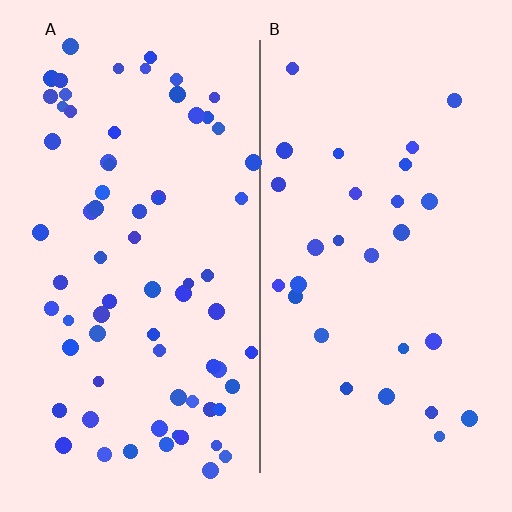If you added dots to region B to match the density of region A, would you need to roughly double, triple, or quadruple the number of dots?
Approximately triple.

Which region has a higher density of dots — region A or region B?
A (the left).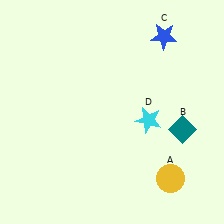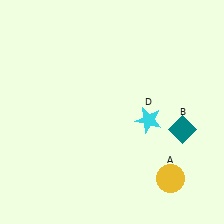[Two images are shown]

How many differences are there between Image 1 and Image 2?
There is 1 difference between the two images.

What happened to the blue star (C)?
The blue star (C) was removed in Image 2. It was in the top-right area of Image 1.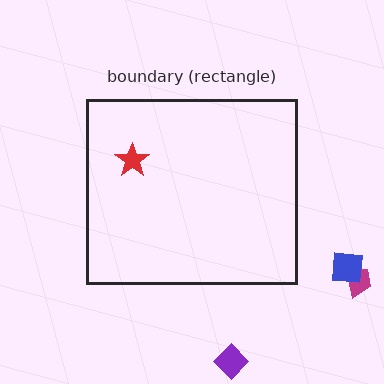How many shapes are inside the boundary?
1 inside, 3 outside.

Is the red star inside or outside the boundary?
Inside.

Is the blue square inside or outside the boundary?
Outside.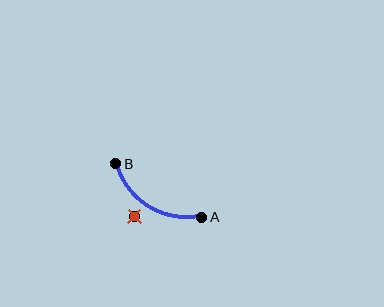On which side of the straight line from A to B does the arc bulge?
The arc bulges below the straight line connecting A and B.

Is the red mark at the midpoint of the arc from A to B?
No — the red mark does not lie on the arc at all. It sits slightly outside the curve.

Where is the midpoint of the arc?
The arc midpoint is the point on the curve farthest from the straight line joining A and B. It sits below that line.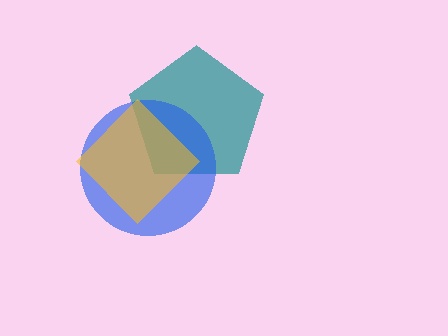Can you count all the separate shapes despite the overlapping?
Yes, there are 3 separate shapes.